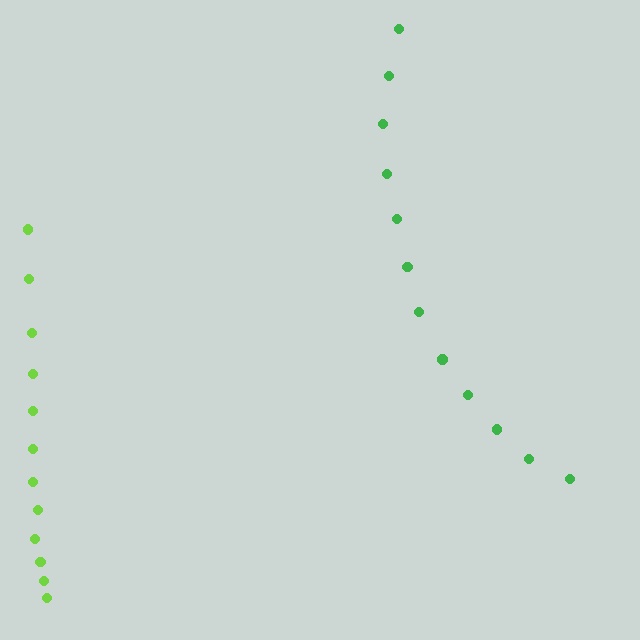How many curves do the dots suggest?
There are 2 distinct paths.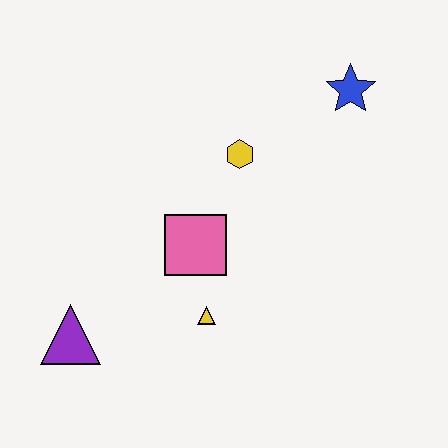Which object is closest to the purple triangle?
The yellow triangle is closest to the purple triangle.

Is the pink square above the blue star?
No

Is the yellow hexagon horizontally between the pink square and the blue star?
Yes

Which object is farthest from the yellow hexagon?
The purple triangle is farthest from the yellow hexagon.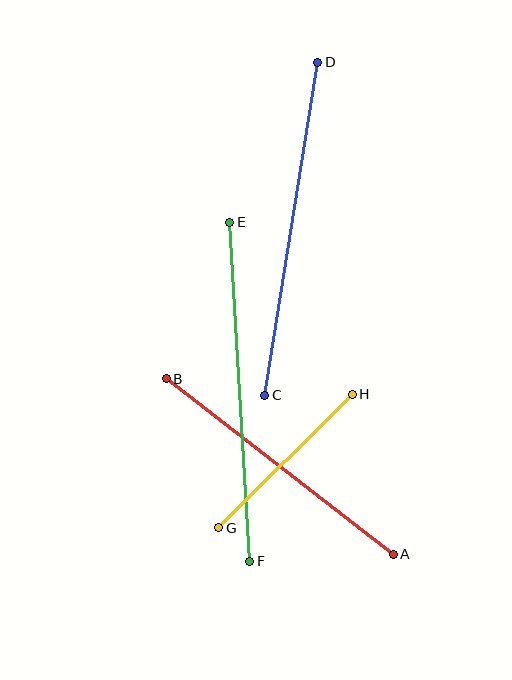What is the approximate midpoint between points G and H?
The midpoint is at approximately (286, 461) pixels.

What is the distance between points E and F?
The distance is approximately 340 pixels.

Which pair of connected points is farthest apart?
Points E and F are farthest apart.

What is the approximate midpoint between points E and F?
The midpoint is at approximately (240, 392) pixels.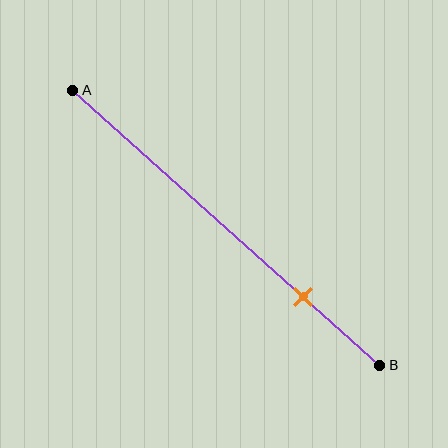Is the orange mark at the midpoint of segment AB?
No, the mark is at about 75% from A, not at the 50% midpoint.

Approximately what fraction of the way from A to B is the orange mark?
The orange mark is approximately 75% of the way from A to B.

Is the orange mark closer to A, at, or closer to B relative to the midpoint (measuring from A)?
The orange mark is closer to point B than the midpoint of segment AB.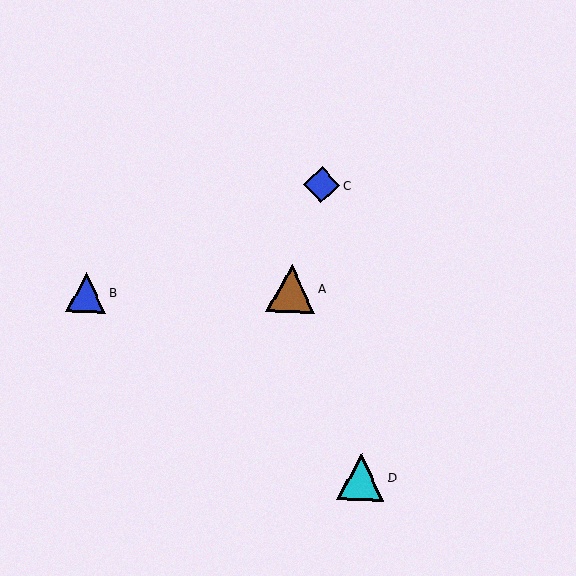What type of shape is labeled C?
Shape C is a blue diamond.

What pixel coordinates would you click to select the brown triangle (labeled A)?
Click at (291, 289) to select the brown triangle A.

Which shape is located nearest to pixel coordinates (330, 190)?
The blue diamond (labeled C) at (322, 185) is nearest to that location.